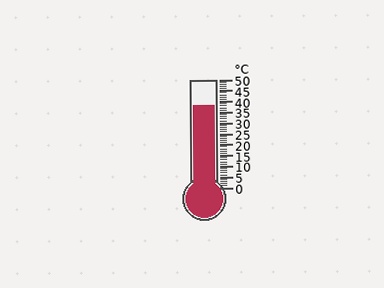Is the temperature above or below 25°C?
The temperature is above 25°C.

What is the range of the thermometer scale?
The thermometer scale ranges from 0°C to 50°C.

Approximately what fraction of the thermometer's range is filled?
The thermometer is filled to approximately 75% of its range.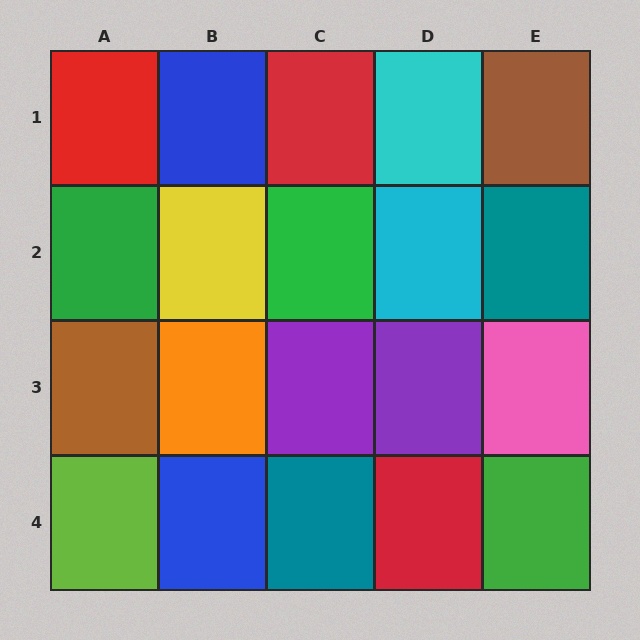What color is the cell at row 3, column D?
Purple.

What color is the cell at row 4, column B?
Blue.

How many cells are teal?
2 cells are teal.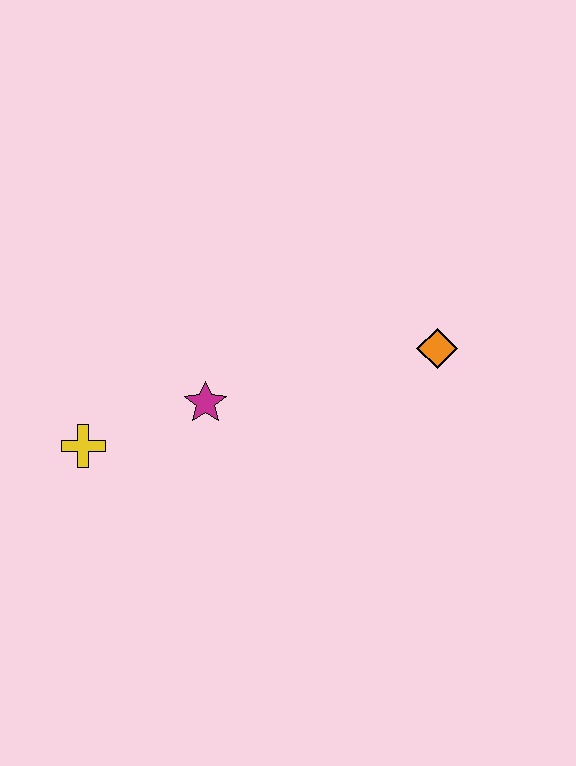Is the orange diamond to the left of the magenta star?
No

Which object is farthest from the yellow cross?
The orange diamond is farthest from the yellow cross.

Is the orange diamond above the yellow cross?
Yes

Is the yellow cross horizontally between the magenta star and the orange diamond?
No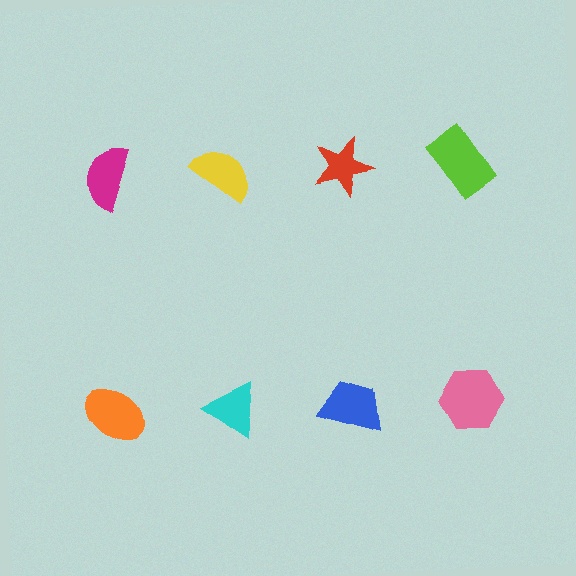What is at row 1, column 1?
A magenta semicircle.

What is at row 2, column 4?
A pink hexagon.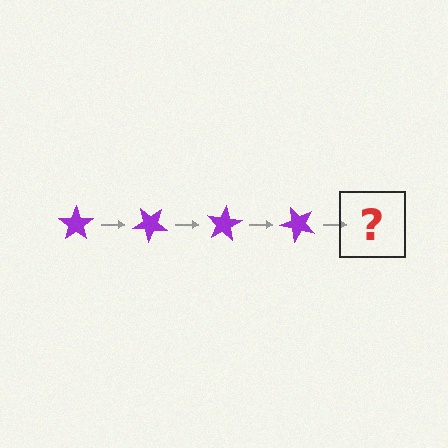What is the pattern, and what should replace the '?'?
The pattern is that the star rotates 40 degrees each step. The '?' should be a purple star rotated 160 degrees.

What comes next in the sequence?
The next element should be a purple star rotated 160 degrees.